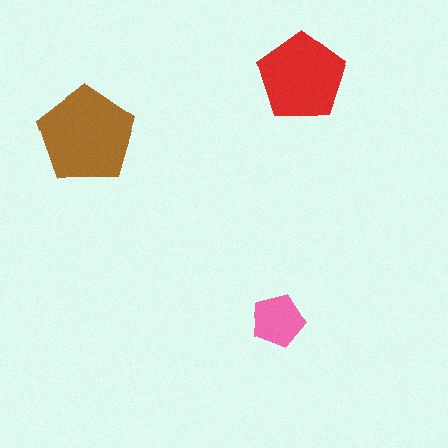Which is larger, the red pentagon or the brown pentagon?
The brown one.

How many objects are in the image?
There are 3 objects in the image.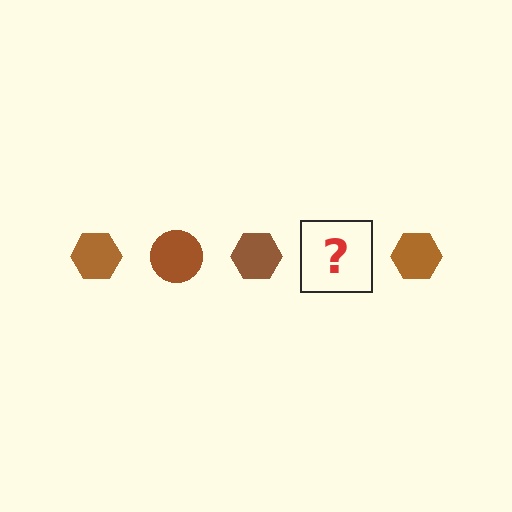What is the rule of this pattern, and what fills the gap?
The rule is that the pattern cycles through hexagon, circle shapes in brown. The gap should be filled with a brown circle.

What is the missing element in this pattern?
The missing element is a brown circle.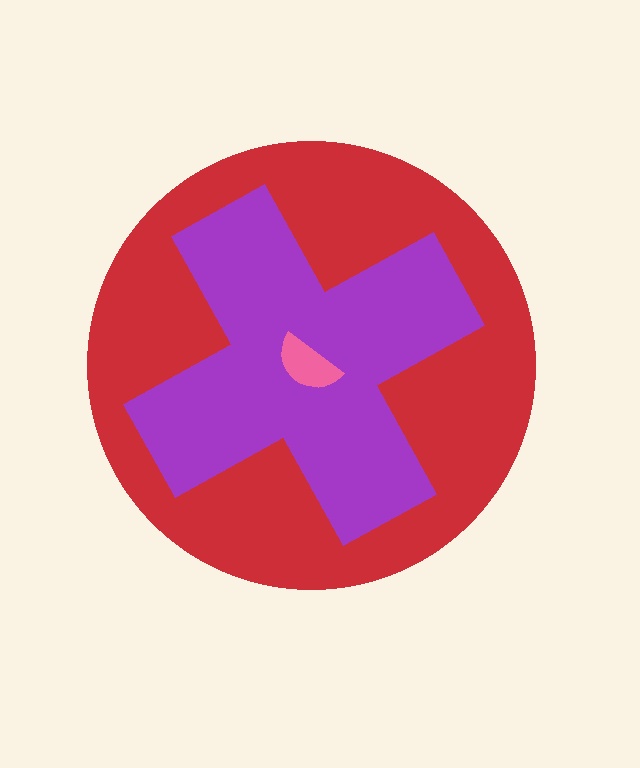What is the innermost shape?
The pink semicircle.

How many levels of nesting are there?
3.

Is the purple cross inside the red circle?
Yes.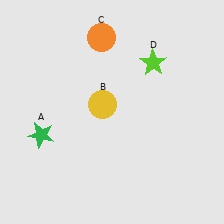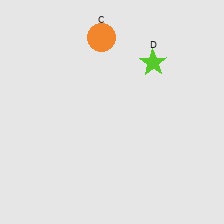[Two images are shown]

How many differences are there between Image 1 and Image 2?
There are 2 differences between the two images.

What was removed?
The yellow circle (B), the green star (A) were removed in Image 2.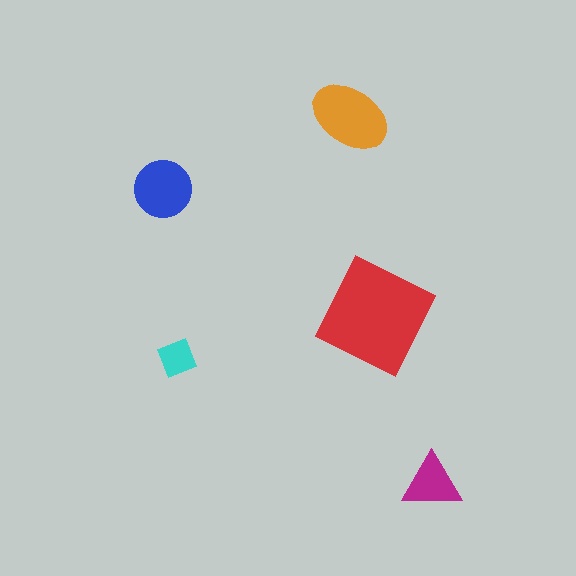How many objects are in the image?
There are 5 objects in the image.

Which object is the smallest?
The cyan diamond.